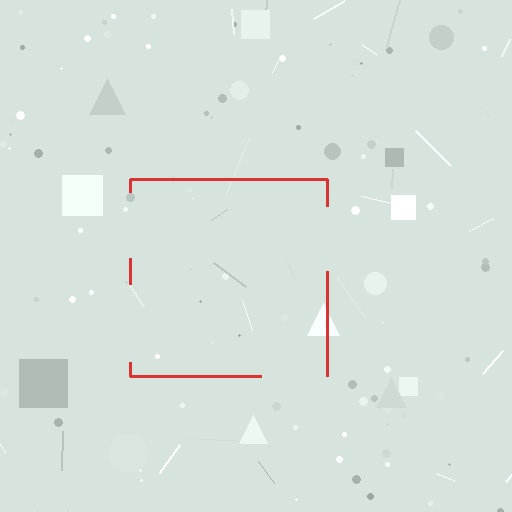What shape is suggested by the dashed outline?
The dashed outline suggests a square.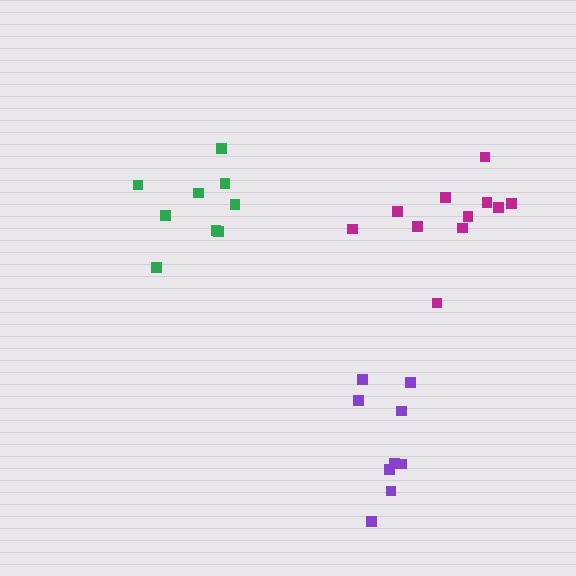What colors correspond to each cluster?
The clusters are colored: green, purple, magenta.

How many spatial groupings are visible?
There are 3 spatial groupings.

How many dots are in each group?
Group 1: 9 dots, Group 2: 9 dots, Group 3: 11 dots (29 total).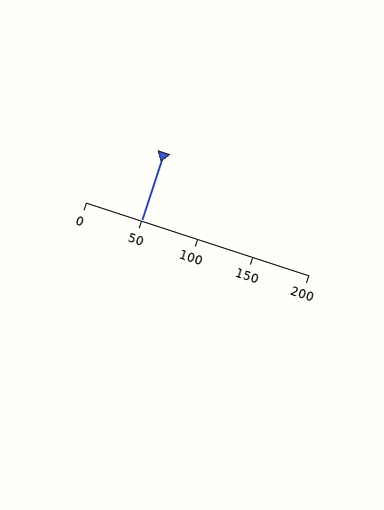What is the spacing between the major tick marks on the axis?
The major ticks are spaced 50 apart.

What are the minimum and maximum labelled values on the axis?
The axis runs from 0 to 200.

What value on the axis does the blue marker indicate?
The marker indicates approximately 50.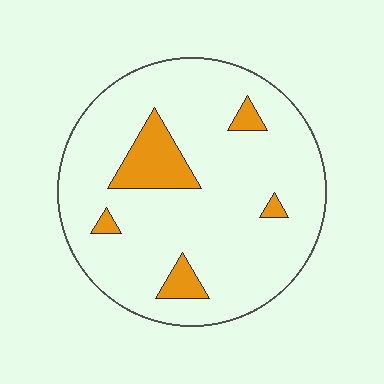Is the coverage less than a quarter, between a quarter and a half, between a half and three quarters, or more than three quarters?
Less than a quarter.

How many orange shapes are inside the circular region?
5.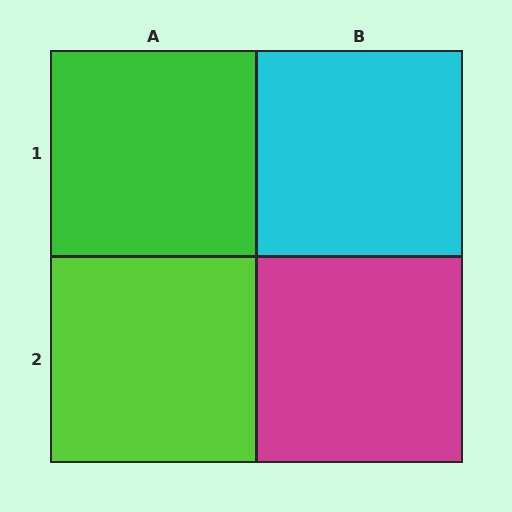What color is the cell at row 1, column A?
Green.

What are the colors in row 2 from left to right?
Lime, magenta.